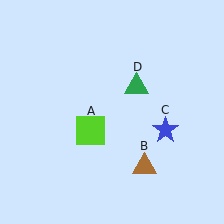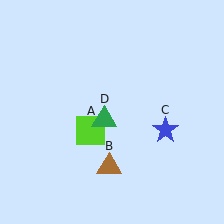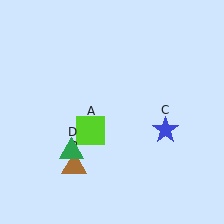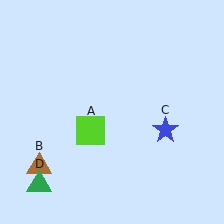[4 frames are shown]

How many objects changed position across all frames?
2 objects changed position: brown triangle (object B), green triangle (object D).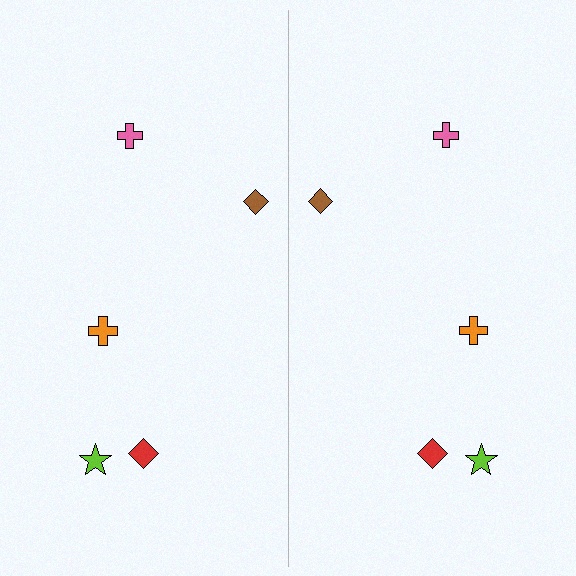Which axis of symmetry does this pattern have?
The pattern has a vertical axis of symmetry running through the center of the image.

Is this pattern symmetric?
Yes, this pattern has bilateral (reflection) symmetry.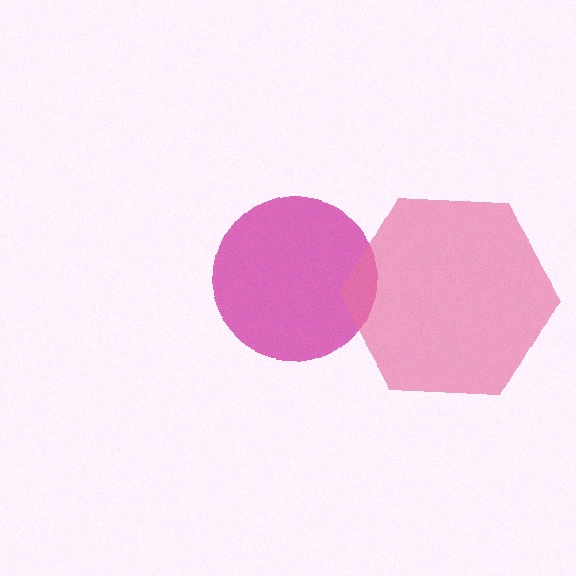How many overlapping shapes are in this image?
There are 2 overlapping shapes in the image.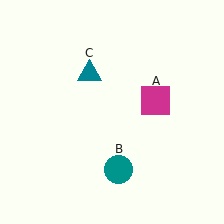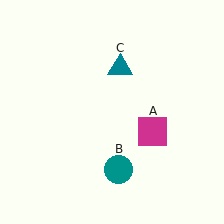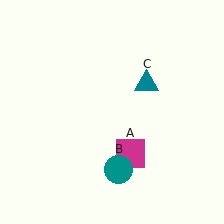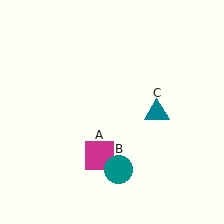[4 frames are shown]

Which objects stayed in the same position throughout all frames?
Teal circle (object B) remained stationary.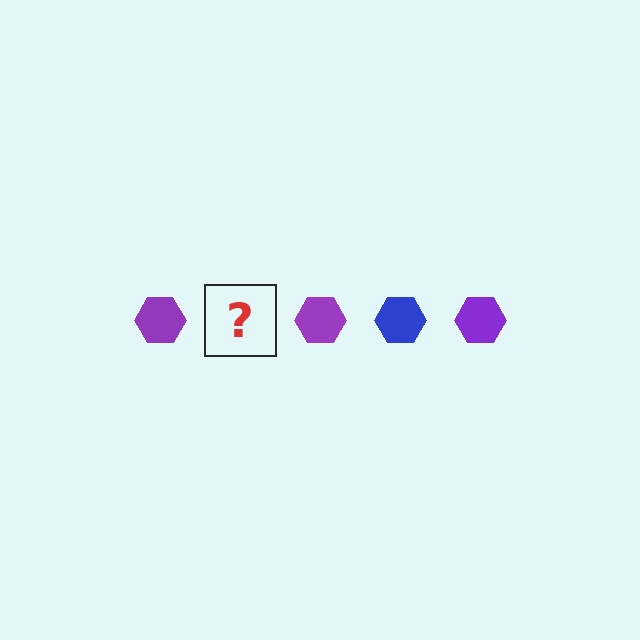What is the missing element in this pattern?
The missing element is a blue hexagon.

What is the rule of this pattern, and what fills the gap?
The rule is that the pattern cycles through purple, blue hexagons. The gap should be filled with a blue hexagon.